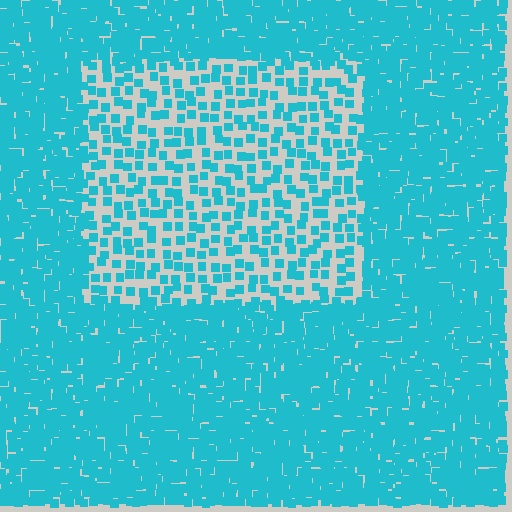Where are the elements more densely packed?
The elements are more densely packed outside the rectangle boundary.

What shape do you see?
I see a rectangle.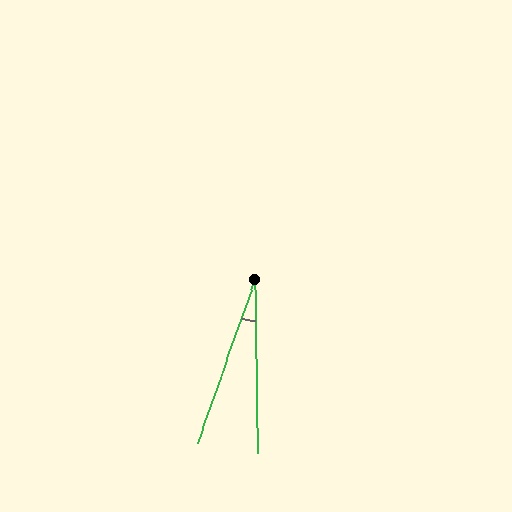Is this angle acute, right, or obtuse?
It is acute.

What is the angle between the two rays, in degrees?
Approximately 20 degrees.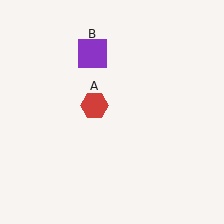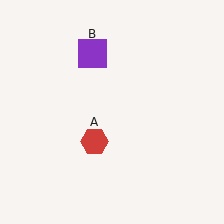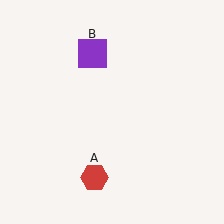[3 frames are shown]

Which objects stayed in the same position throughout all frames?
Purple square (object B) remained stationary.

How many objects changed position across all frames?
1 object changed position: red hexagon (object A).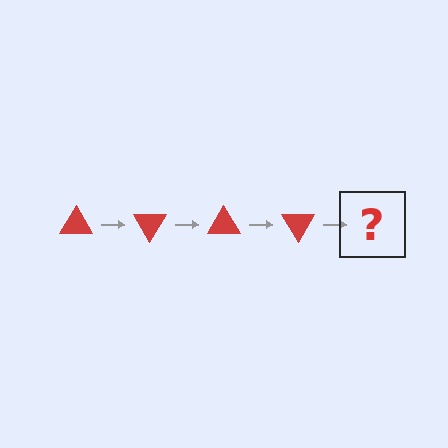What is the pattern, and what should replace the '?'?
The pattern is that the triangle rotates 60 degrees each step. The '?' should be a red triangle rotated 240 degrees.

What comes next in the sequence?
The next element should be a red triangle rotated 240 degrees.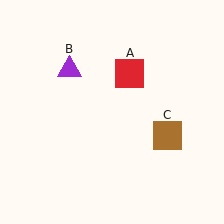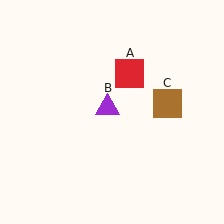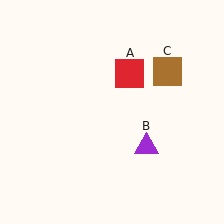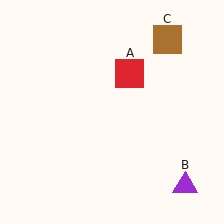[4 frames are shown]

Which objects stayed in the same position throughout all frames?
Red square (object A) remained stationary.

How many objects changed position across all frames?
2 objects changed position: purple triangle (object B), brown square (object C).